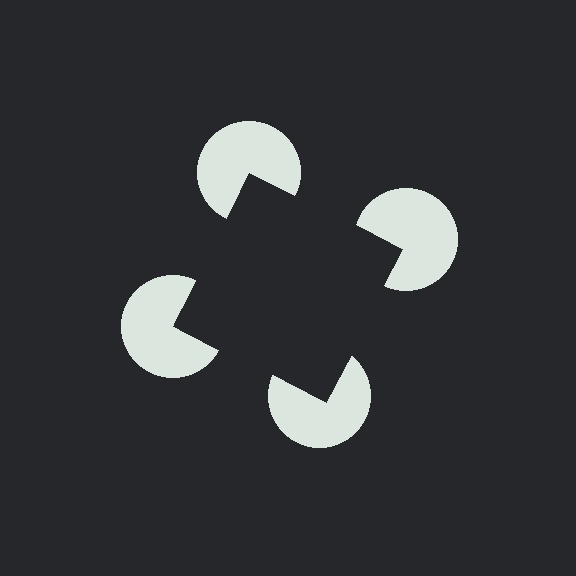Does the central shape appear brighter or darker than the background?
It typically appears slightly darker than the background, even though no actual brightness change is drawn.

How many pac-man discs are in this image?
There are 4 — one at each vertex of the illusory square.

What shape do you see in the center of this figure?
An illusory square — its edges are inferred from the aligned wedge cuts in the pac-man discs, not physically drawn.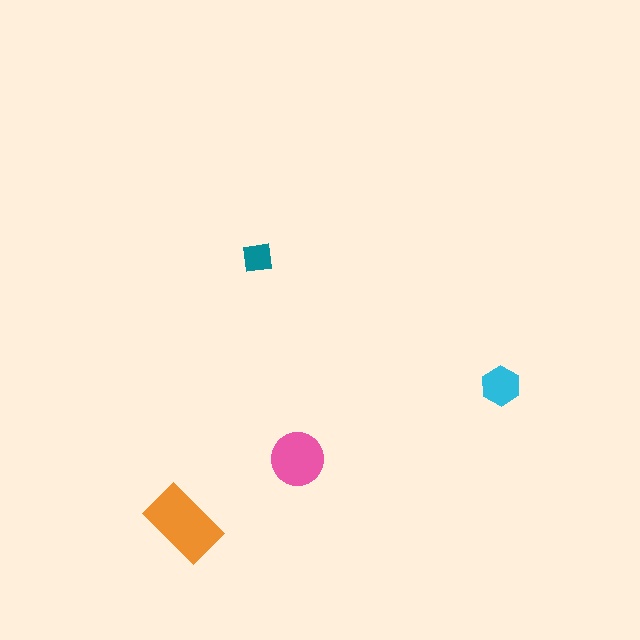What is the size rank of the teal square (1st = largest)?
4th.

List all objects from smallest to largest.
The teal square, the cyan hexagon, the pink circle, the orange rectangle.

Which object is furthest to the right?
The cyan hexagon is rightmost.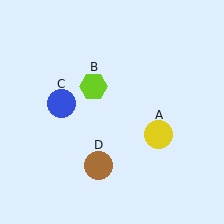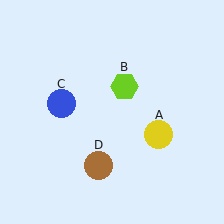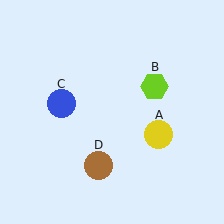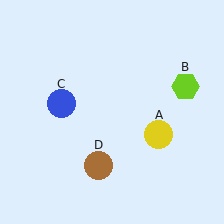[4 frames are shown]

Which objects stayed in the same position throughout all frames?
Yellow circle (object A) and blue circle (object C) and brown circle (object D) remained stationary.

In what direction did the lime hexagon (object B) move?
The lime hexagon (object B) moved right.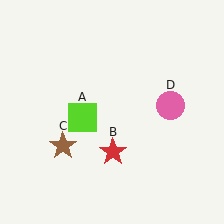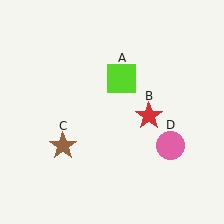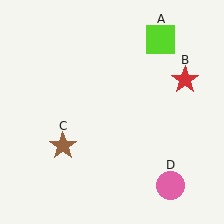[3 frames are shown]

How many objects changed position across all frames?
3 objects changed position: lime square (object A), red star (object B), pink circle (object D).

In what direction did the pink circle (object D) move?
The pink circle (object D) moved down.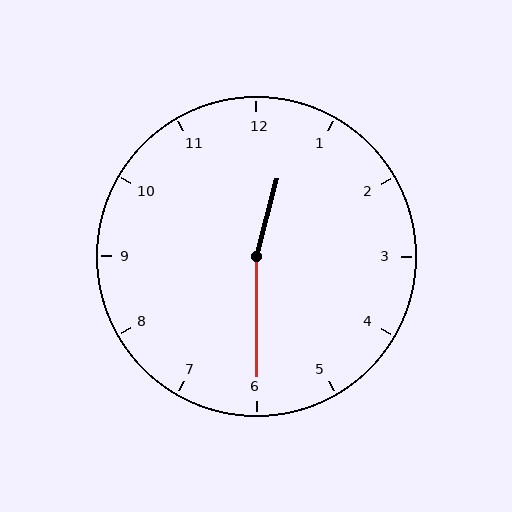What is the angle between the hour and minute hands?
Approximately 165 degrees.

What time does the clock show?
12:30.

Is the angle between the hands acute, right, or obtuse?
It is obtuse.